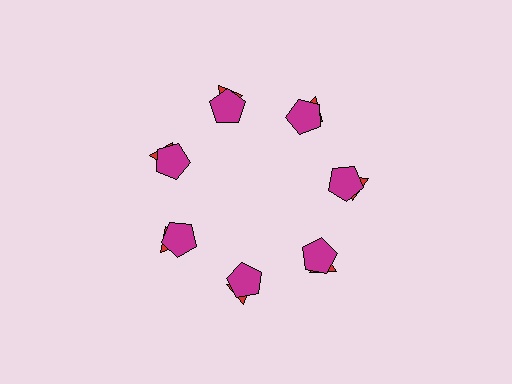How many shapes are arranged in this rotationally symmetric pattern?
There are 14 shapes, arranged in 7 groups of 2.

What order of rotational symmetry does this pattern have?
This pattern has 7-fold rotational symmetry.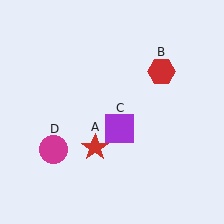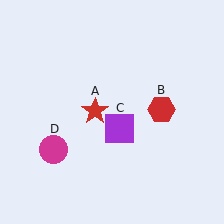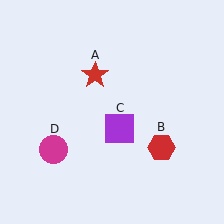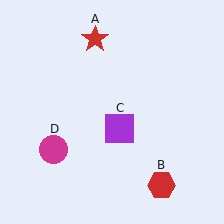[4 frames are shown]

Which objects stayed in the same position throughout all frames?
Purple square (object C) and magenta circle (object D) remained stationary.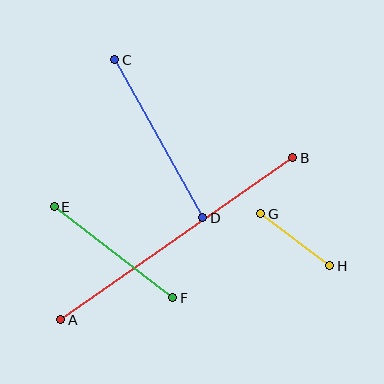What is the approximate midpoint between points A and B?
The midpoint is at approximately (177, 239) pixels.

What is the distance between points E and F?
The distance is approximately 150 pixels.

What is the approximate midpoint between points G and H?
The midpoint is at approximately (295, 240) pixels.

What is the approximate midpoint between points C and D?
The midpoint is at approximately (159, 139) pixels.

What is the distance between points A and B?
The distance is approximately 283 pixels.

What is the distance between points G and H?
The distance is approximately 87 pixels.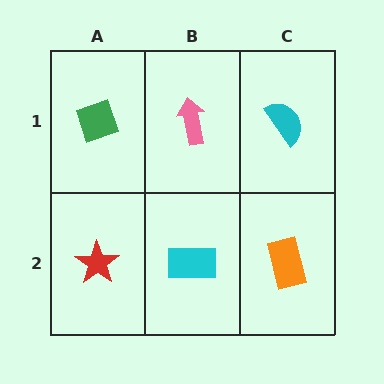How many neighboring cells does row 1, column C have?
2.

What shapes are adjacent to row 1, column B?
A cyan rectangle (row 2, column B), a green diamond (row 1, column A), a cyan semicircle (row 1, column C).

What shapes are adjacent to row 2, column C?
A cyan semicircle (row 1, column C), a cyan rectangle (row 2, column B).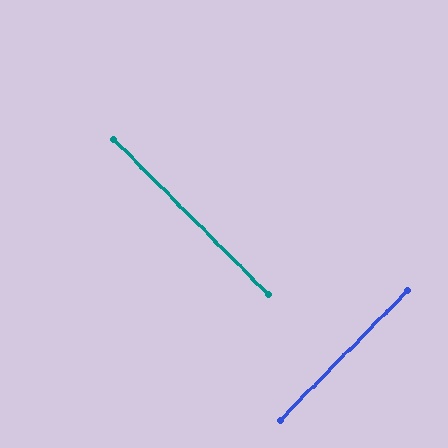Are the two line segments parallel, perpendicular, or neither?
Perpendicular — they meet at approximately 90°.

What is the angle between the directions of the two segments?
Approximately 90 degrees.